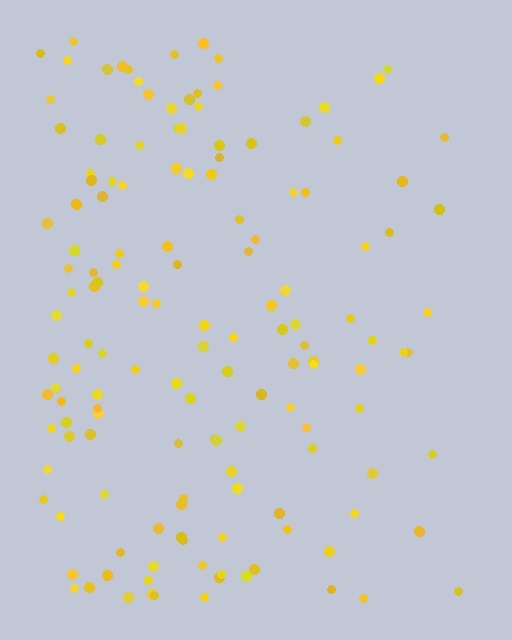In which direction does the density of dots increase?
From right to left, with the left side densest.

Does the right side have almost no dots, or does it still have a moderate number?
Still a moderate number, just noticeably fewer than the left.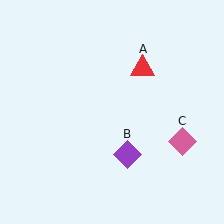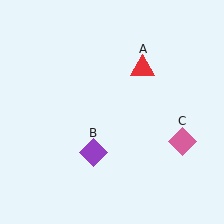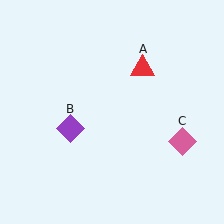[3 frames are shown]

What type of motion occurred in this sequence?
The purple diamond (object B) rotated clockwise around the center of the scene.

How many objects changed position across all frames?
1 object changed position: purple diamond (object B).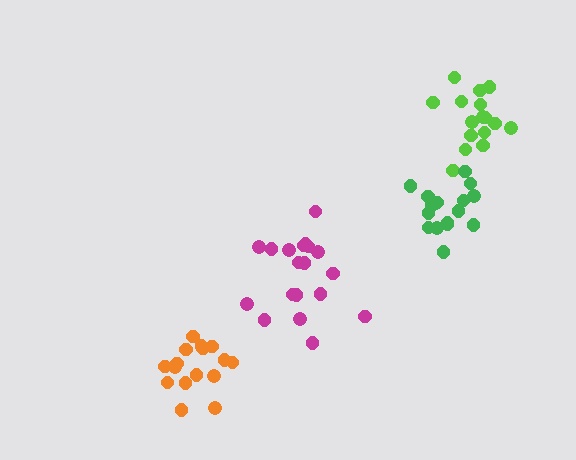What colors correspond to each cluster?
The clusters are colored: lime, green, orange, magenta.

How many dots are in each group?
Group 1: 16 dots, Group 2: 17 dots, Group 3: 16 dots, Group 4: 19 dots (68 total).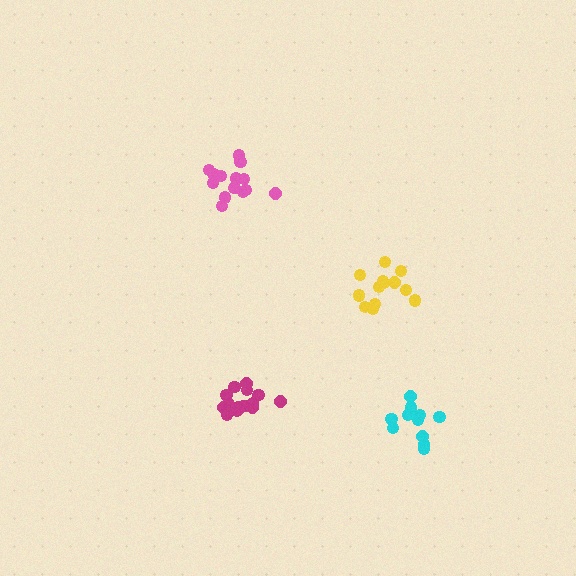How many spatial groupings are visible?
There are 4 spatial groupings.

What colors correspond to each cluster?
The clusters are colored: pink, yellow, magenta, cyan.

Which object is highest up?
The pink cluster is topmost.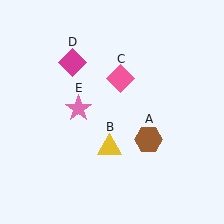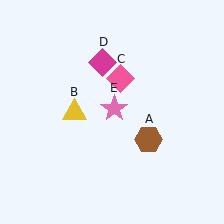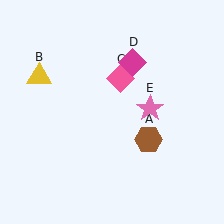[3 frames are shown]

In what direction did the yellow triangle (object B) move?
The yellow triangle (object B) moved up and to the left.